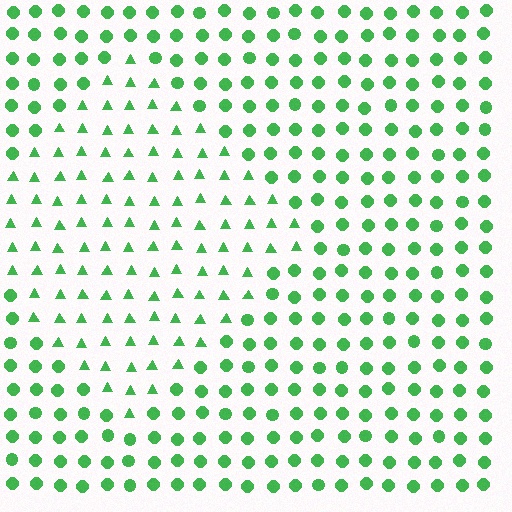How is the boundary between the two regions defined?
The boundary is defined by a change in element shape: triangles inside vs. circles outside. All elements share the same color and spacing.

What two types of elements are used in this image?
The image uses triangles inside the diamond region and circles outside it.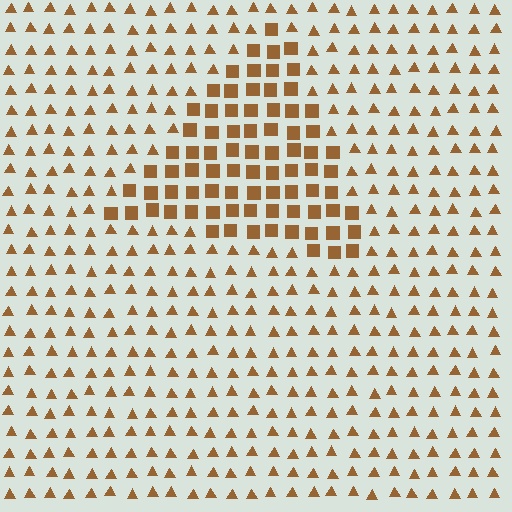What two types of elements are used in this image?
The image uses squares inside the triangle region and triangles outside it.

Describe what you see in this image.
The image is filled with small brown elements arranged in a uniform grid. A triangle-shaped region contains squares, while the surrounding area contains triangles. The boundary is defined purely by the change in element shape.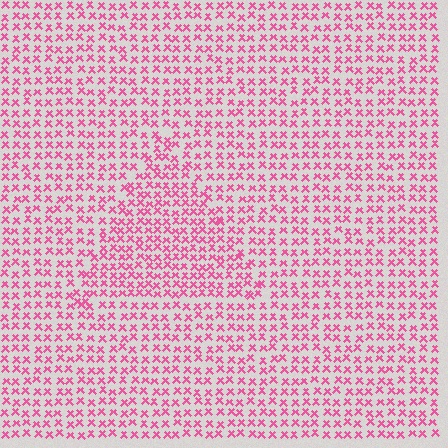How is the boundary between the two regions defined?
The boundary is defined by a change in element density (approximately 1.4x ratio). All elements are the same color, size, and shape.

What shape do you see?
I see a triangle.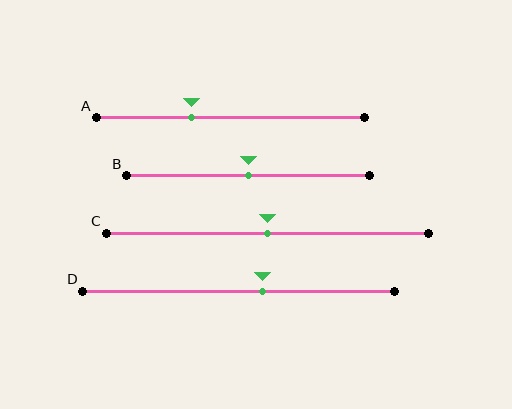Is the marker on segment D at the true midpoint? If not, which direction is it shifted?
No, the marker on segment D is shifted to the right by about 8% of the segment length.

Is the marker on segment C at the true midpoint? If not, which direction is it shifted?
Yes, the marker on segment C is at the true midpoint.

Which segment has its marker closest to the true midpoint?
Segment B has its marker closest to the true midpoint.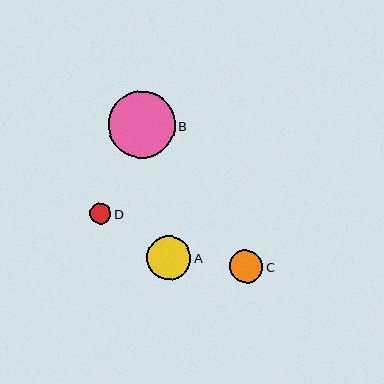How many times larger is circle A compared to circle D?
Circle A is approximately 2.0 times the size of circle D.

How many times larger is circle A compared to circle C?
Circle A is approximately 1.3 times the size of circle C.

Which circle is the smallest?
Circle D is the smallest with a size of approximately 22 pixels.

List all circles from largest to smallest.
From largest to smallest: B, A, C, D.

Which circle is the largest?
Circle B is the largest with a size of approximately 67 pixels.